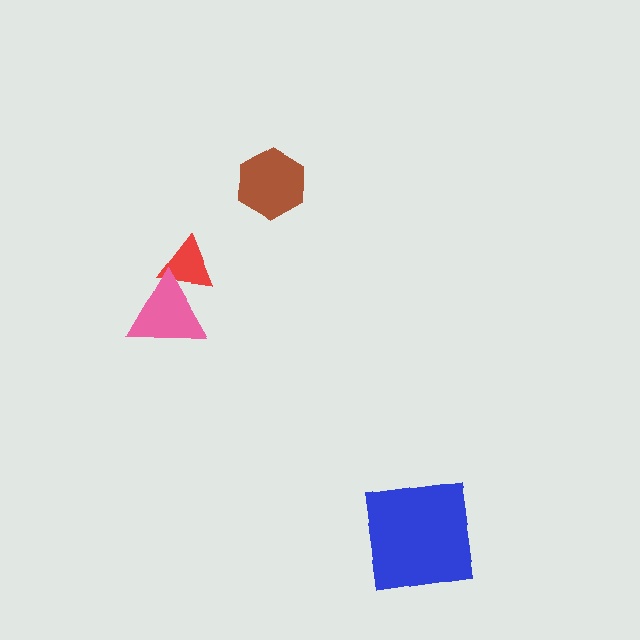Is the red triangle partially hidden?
Yes, it is partially covered by another shape.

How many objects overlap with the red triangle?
1 object overlaps with the red triangle.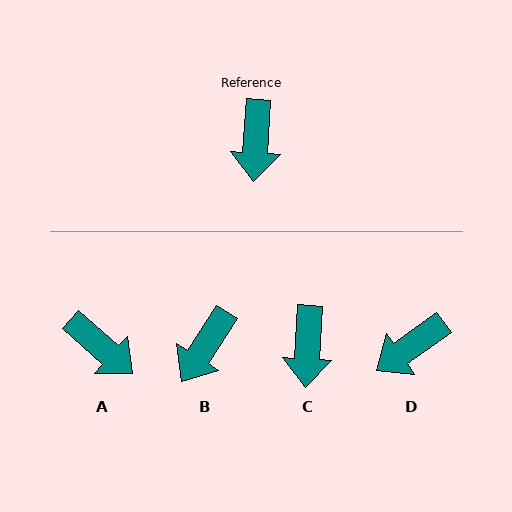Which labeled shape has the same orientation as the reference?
C.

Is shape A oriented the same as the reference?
No, it is off by about 52 degrees.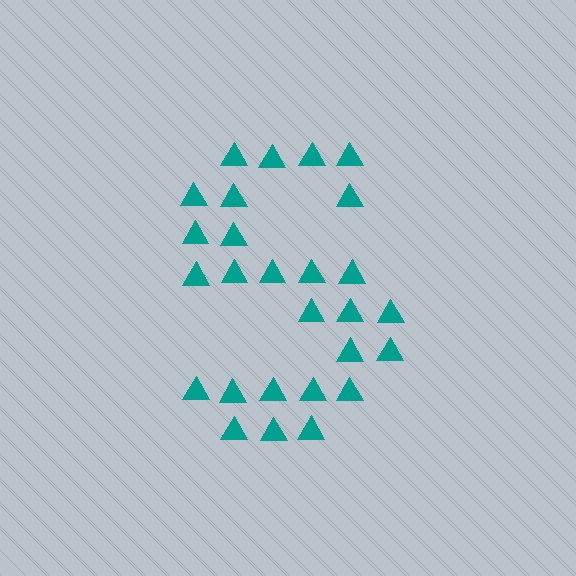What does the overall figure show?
The overall figure shows the letter S.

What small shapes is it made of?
It is made of small triangles.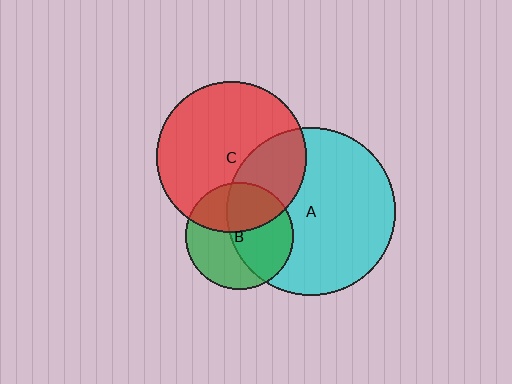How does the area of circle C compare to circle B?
Approximately 2.0 times.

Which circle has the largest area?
Circle A (cyan).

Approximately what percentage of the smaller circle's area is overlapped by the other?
Approximately 30%.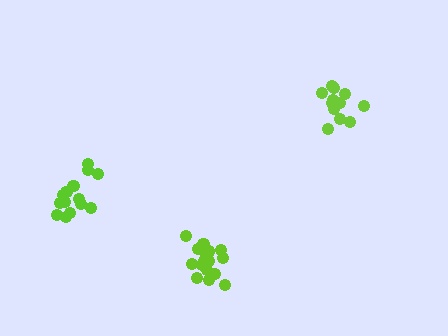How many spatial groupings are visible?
There are 3 spatial groupings.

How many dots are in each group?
Group 1: 13 dots, Group 2: 15 dots, Group 3: 16 dots (44 total).